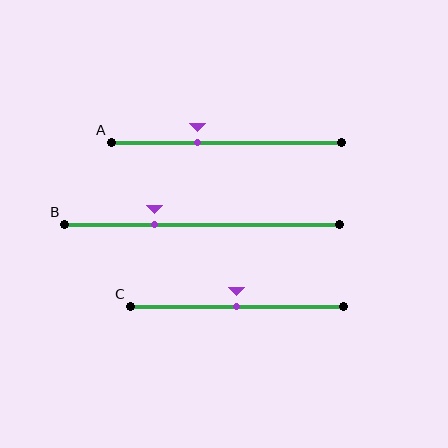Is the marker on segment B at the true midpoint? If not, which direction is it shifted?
No, the marker on segment B is shifted to the left by about 17% of the segment length.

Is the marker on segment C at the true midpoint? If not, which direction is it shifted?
Yes, the marker on segment C is at the true midpoint.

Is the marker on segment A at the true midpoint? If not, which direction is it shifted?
No, the marker on segment A is shifted to the left by about 12% of the segment length.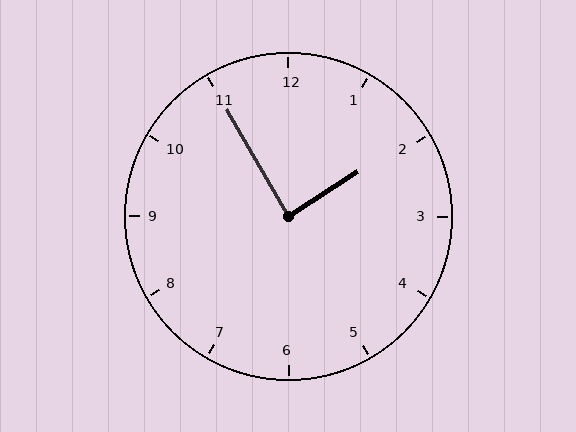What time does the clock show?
1:55.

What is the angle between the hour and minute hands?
Approximately 88 degrees.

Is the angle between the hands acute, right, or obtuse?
It is right.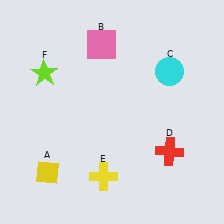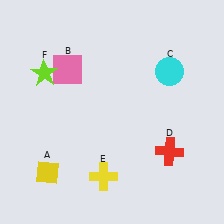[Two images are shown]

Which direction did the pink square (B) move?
The pink square (B) moved left.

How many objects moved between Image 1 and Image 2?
1 object moved between the two images.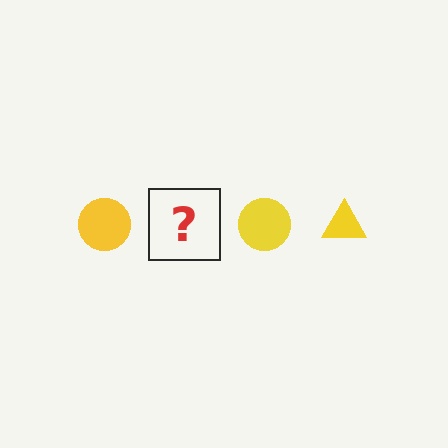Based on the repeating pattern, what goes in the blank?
The blank should be a yellow triangle.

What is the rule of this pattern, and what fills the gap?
The rule is that the pattern cycles through circle, triangle shapes in yellow. The gap should be filled with a yellow triangle.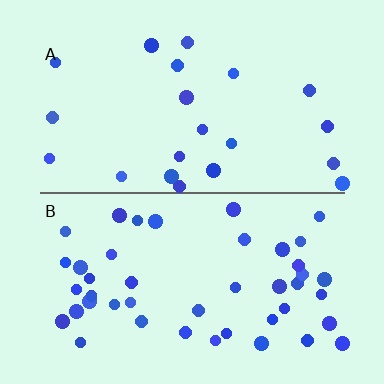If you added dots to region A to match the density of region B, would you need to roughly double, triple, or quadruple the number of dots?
Approximately double.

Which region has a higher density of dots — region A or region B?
B (the bottom).